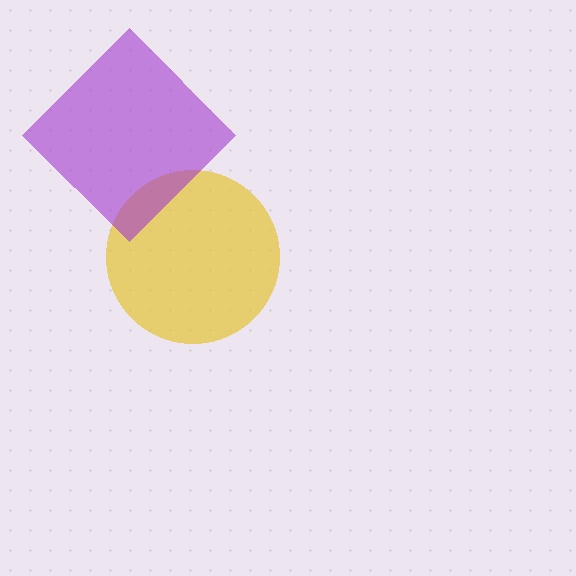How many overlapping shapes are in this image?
There are 2 overlapping shapes in the image.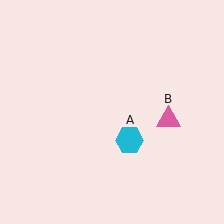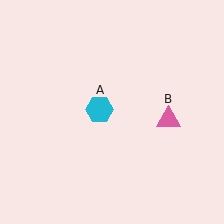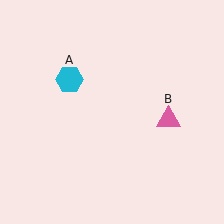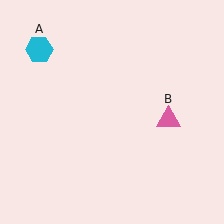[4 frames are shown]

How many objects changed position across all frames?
1 object changed position: cyan hexagon (object A).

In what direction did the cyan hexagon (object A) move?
The cyan hexagon (object A) moved up and to the left.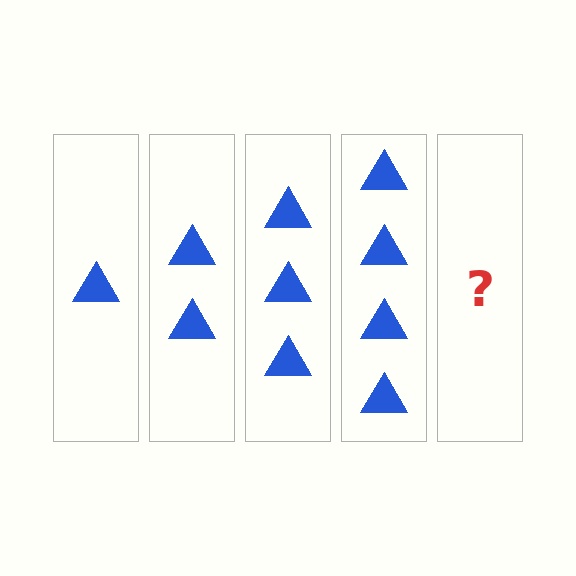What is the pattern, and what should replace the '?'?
The pattern is that each step adds one more triangle. The '?' should be 5 triangles.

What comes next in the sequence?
The next element should be 5 triangles.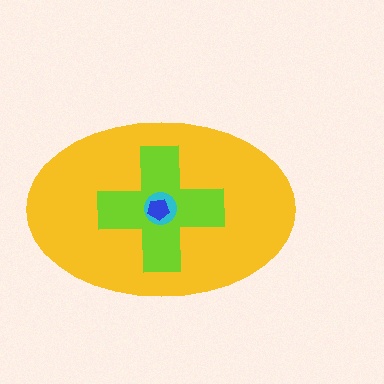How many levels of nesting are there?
4.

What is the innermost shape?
The blue pentagon.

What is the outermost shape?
The yellow ellipse.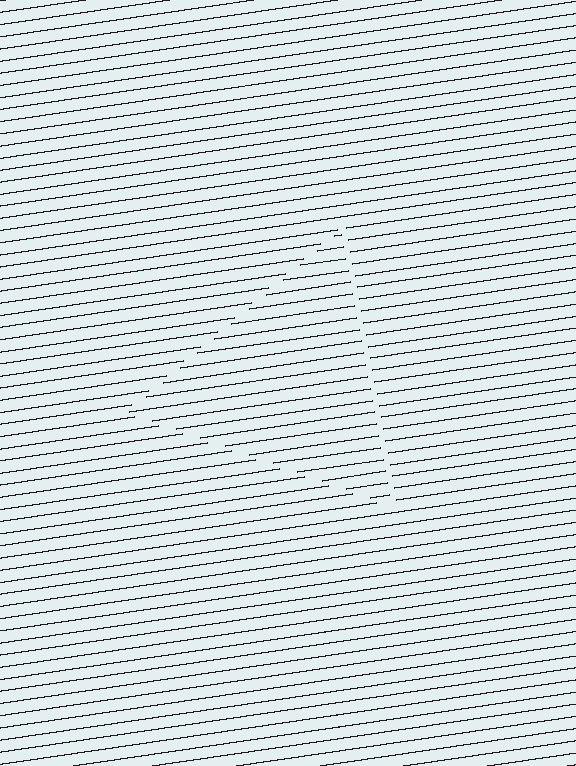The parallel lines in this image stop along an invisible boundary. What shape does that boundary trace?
An illusory triangle. The interior of the shape contains the same grating, shifted by half a period — the contour is defined by the phase discontinuity where line-ends from the inner and outer gratings abut.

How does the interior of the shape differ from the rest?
The interior of the shape contains the same grating, shifted by half a period — the contour is defined by the phase discontinuity where line-ends from the inner and outer gratings abut.